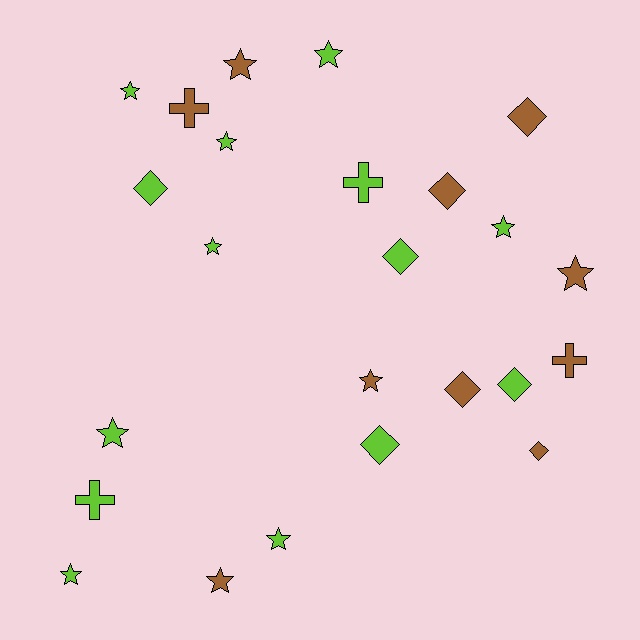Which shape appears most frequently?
Star, with 12 objects.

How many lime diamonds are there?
There are 4 lime diamonds.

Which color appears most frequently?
Lime, with 14 objects.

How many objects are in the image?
There are 24 objects.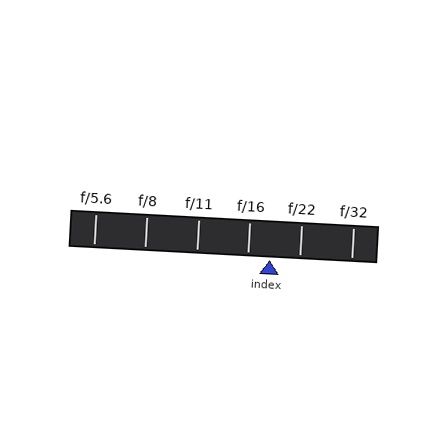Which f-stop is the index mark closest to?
The index mark is closest to f/16.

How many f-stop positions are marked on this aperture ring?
There are 6 f-stop positions marked.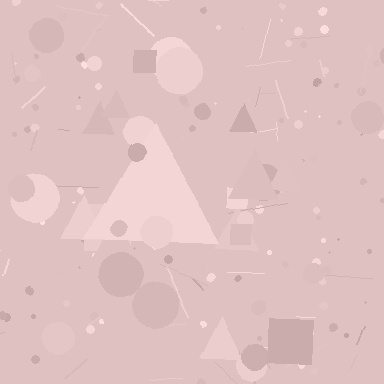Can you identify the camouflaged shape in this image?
The camouflaged shape is a triangle.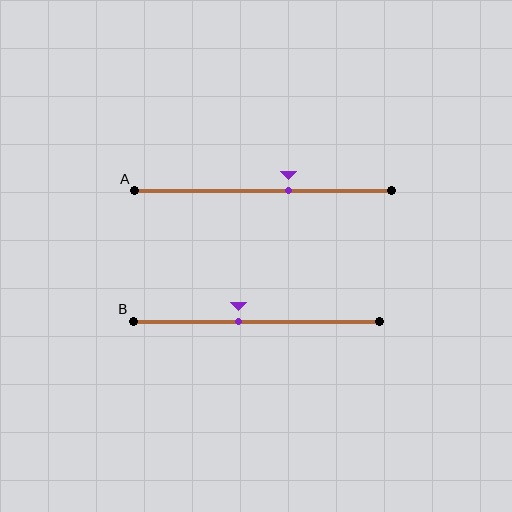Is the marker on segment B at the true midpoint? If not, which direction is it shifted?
No, the marker on segment B is shifted to the left by about 7% of the segment length.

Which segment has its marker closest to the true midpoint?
Segment B has its marker closest to the true midpoint.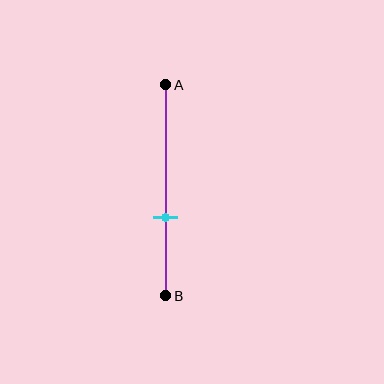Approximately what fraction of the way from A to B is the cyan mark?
The cyan mark is approximately 65% of the way from A to B.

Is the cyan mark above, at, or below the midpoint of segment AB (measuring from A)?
The cyan mark is below the midpoint of segment AB.